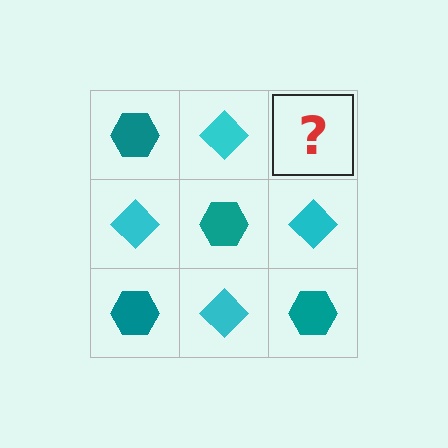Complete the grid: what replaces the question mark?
The question mark should be replaced with a teal hexagon.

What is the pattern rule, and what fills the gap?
The rule is that it alternates teal hexagon and cyan diamond in a checkerboard pattern. The gap should be filled with a teal hexagon.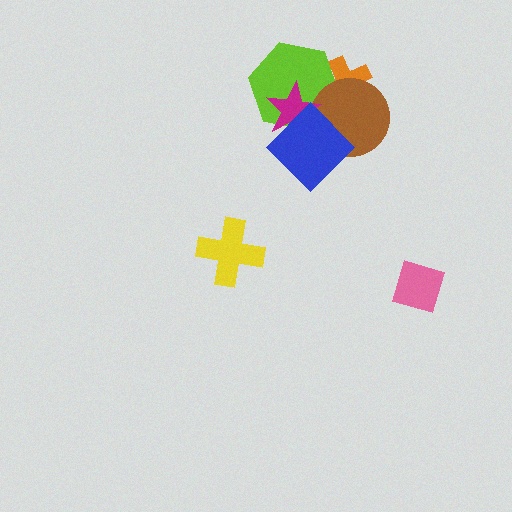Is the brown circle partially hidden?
Yes, it is partially covered by another shape.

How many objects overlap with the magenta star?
3 objects overlap with the magenta star.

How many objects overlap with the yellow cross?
0 objects overlap with the yellow cross.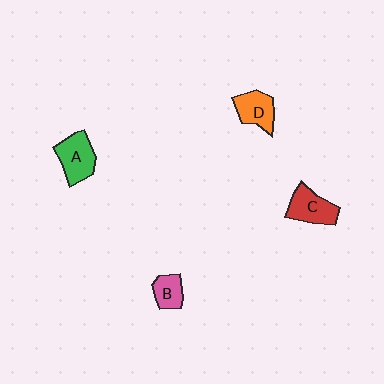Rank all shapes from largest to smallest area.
From largest to smallest: A (green), C (red), D (orange), B (pink).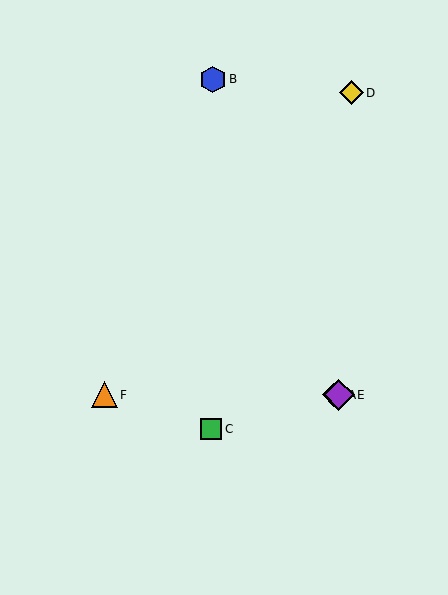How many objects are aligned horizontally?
3 objects (A, E, F) are aligned horizontally.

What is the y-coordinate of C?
Object C is at y≈429.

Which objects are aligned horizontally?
Objects A, E, F are aligned horizontally.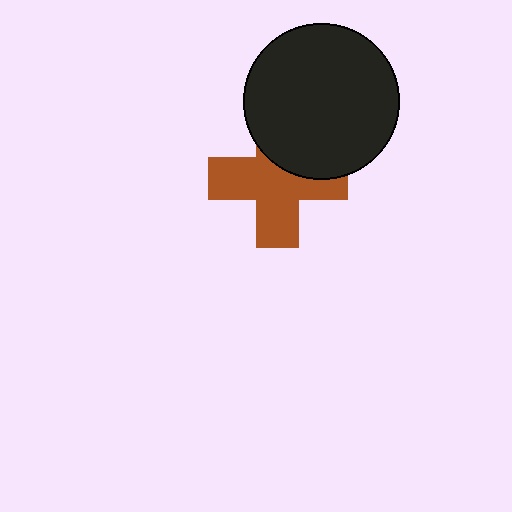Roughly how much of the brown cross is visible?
Most of it is visible (roughly 65%).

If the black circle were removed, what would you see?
You would see the complete brown cross.